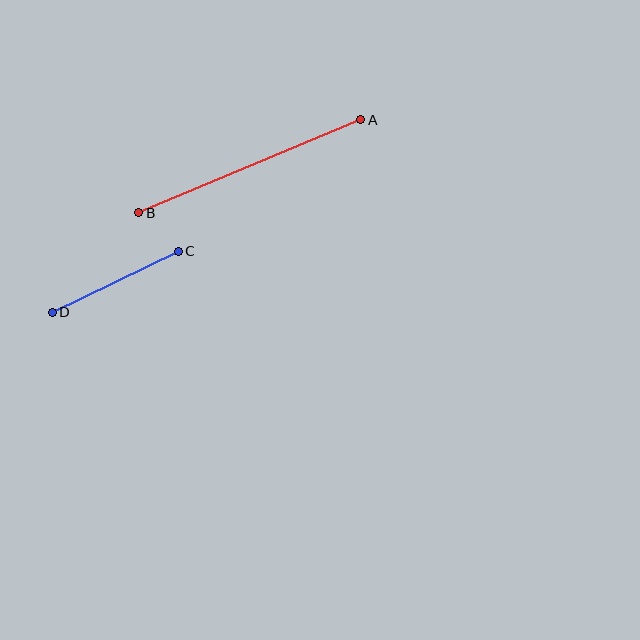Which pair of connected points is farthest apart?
Points A and B are farthest apart.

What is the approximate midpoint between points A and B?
The midpoint is at approximately (250, 166) pixels.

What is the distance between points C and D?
The distance is approximately 140 pixels.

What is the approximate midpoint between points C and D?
The midpoint is at approximately (115, 282) pixels.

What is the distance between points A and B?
The distance is approximately 241 pixels.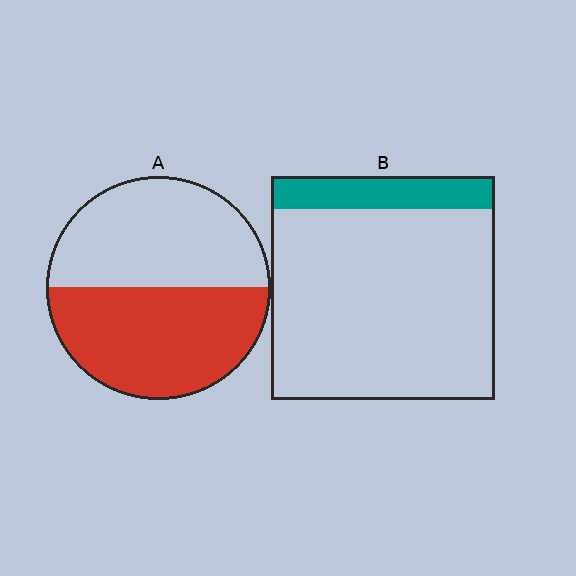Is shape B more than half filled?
No.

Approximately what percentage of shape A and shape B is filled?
A is approximately 50% and B is approximately 15%.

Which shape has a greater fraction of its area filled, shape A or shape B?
Shape A.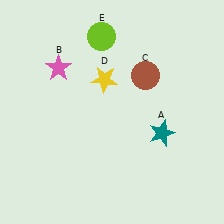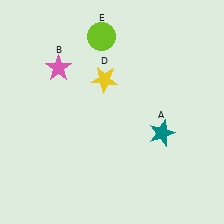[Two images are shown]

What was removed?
The brown circle (C) was removed in Image 2.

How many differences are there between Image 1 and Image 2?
There is 1 difference between the two images.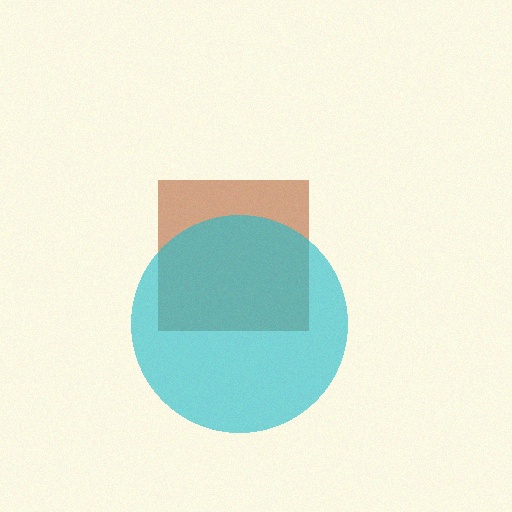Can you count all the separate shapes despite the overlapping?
Yes, there are 2 separate shapes.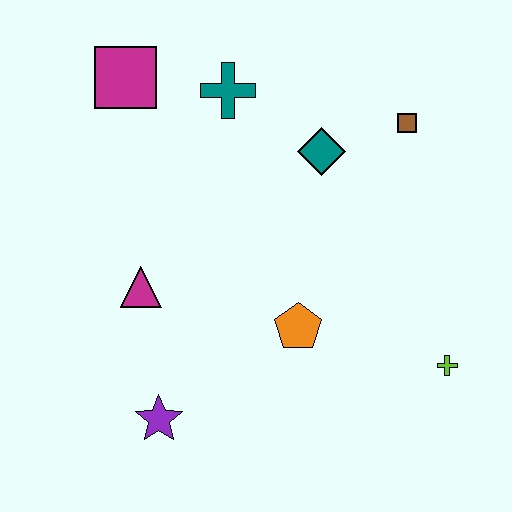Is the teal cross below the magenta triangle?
No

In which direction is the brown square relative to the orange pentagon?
The brown square is above the orange pentagon.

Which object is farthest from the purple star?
The brown square is farthest from the purple star.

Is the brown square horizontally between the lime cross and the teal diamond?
Yes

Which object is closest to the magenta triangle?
The purple star is closest to the magenta triangle.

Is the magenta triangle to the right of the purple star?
No